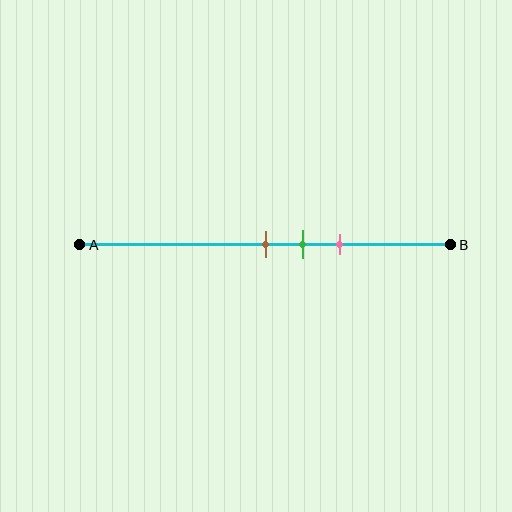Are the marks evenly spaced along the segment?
Yes, the marks are approximately evenly spaced.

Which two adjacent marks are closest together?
The brown and green marks are the closest adjacent pair.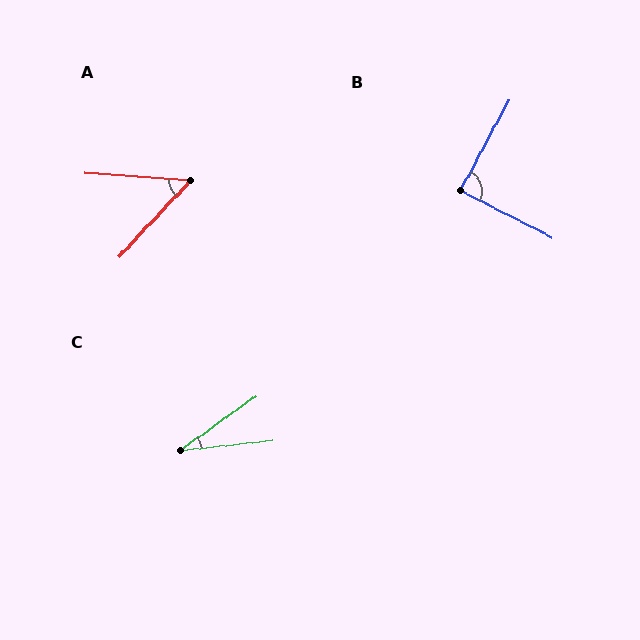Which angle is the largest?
B, at approximately 89 degrees.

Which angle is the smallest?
C, at approximately 29 degrees.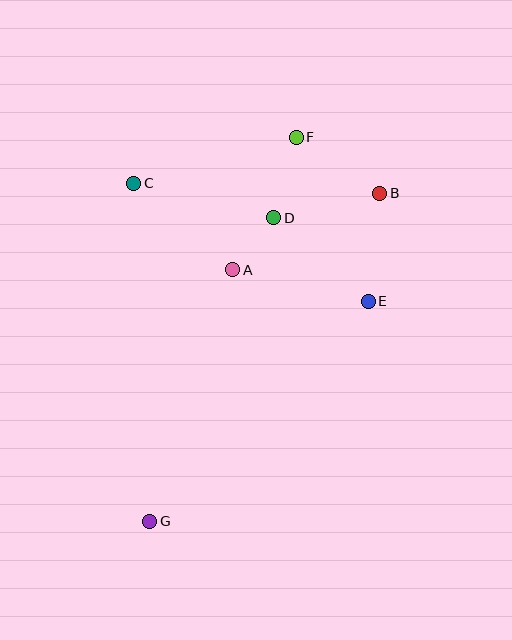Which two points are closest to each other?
Points A and D are closest to each other.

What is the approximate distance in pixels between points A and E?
The distance between A and E is approximately 139 pixels.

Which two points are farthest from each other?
Points F and G are farthest from each other.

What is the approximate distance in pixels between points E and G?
The distance between E and G is approximately 310 pixels.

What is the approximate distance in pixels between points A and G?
The distance between A and G is approximately 265 pixels.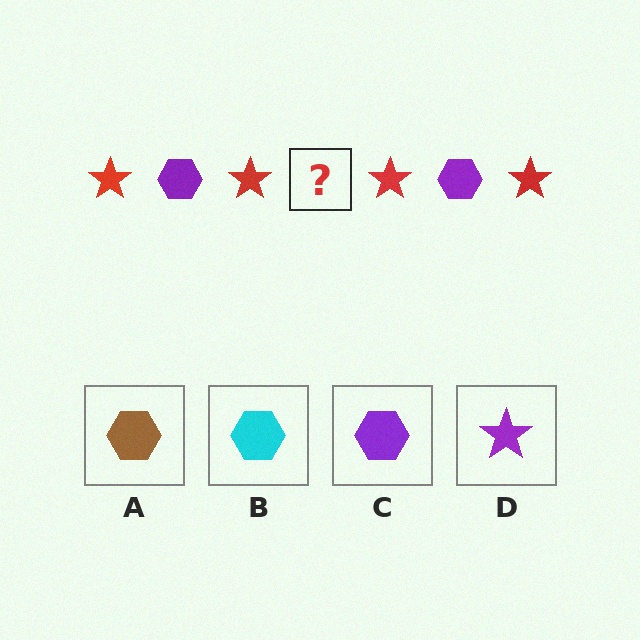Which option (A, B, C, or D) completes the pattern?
C.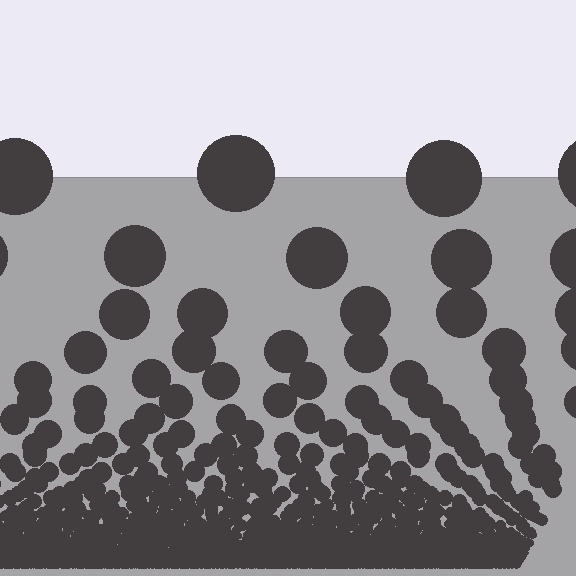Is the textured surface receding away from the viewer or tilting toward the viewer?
The surface appears to tilt toward the viewer. Texture elements get larger and sparser toward the top.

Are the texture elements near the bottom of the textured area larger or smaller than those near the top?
Smaller. The gradient is inverted — elements near the bottom are smaller and denser.